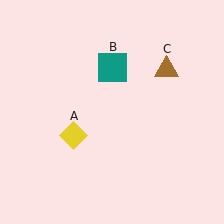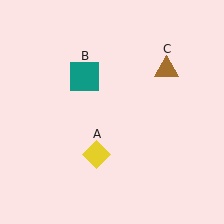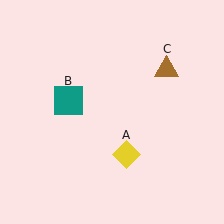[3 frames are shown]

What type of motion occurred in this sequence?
The yellow diamond (object A), teal square (object B) rotated counterclockwise around the center of the scene.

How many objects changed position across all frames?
2 objects changed position: yellow diamond (object A), teal square (object B).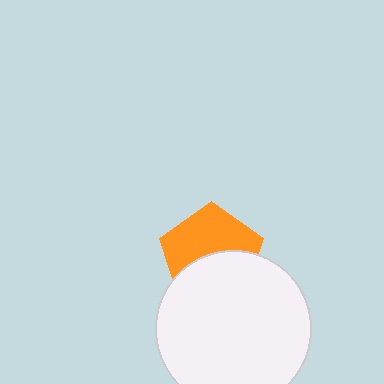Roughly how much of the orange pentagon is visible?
About half of it is visible (roughly 53%).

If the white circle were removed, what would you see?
You would see the complete orange pentagon.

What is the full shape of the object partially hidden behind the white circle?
The partially hidden object is an orange pentagon.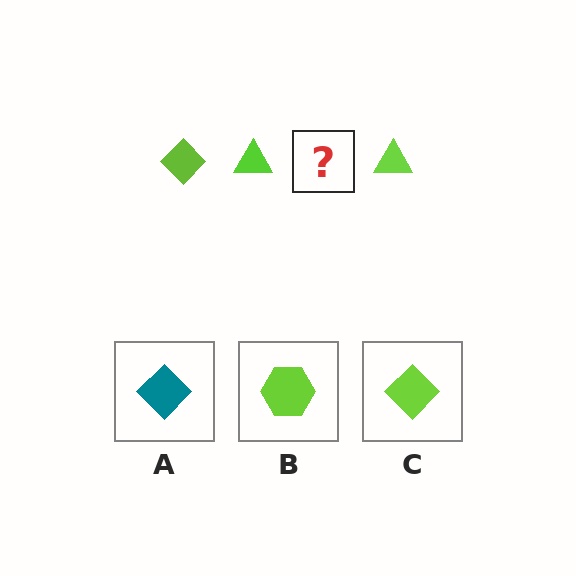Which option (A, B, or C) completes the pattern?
C.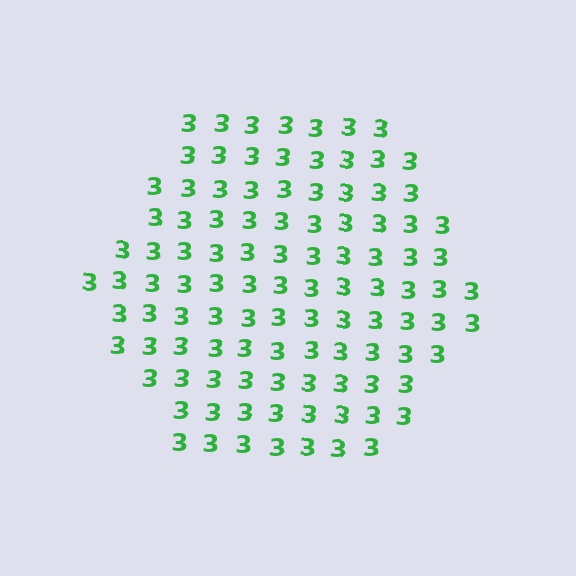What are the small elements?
The small elements are digit 3's.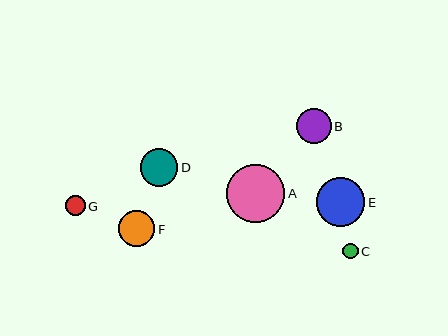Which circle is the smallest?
Circle C is the smallest with a size of approximately 16 pixels.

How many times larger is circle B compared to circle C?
Circle B is approximately 2.2 times the size of circle C.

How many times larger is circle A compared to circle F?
Circle A is approximately 1.6 times the size of circle F.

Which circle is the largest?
Circle A is the largest with a size of approximately 58 pixels.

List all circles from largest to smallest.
From largest to smallest: A, E, D, F, B, G, C.